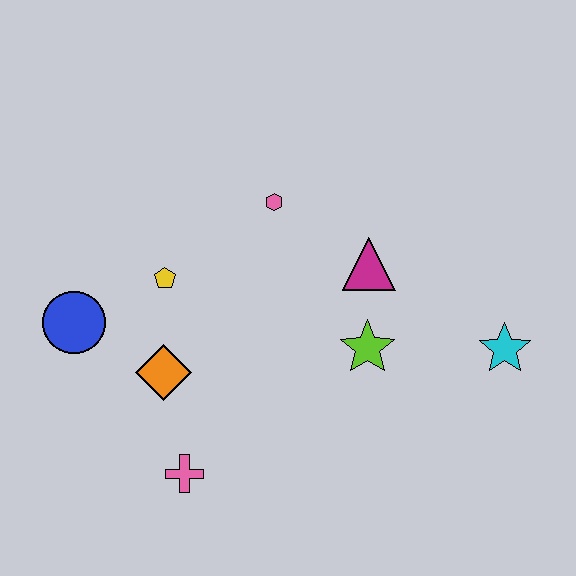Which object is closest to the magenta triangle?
The lime star is closest to the magenta triangle.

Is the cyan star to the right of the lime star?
Yes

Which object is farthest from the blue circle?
The cyan star is farthest from the blue circle.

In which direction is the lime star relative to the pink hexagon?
The lime star is below the pink hexagon.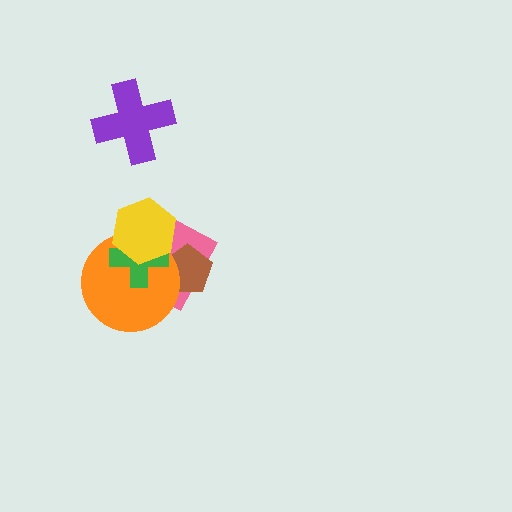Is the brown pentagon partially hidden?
Yes, it is partially covered by another shape.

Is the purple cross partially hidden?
No, no other shape covers it.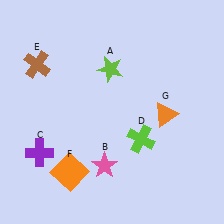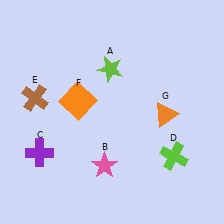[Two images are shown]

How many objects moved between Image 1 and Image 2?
3 objects moved between the two images.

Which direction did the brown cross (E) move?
The brown cross (E) moved down.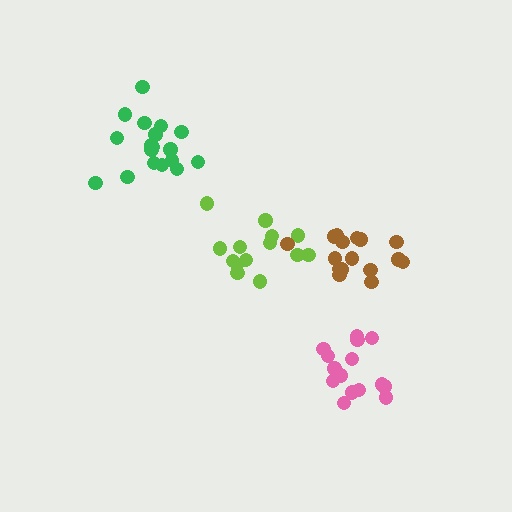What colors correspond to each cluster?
The clusters are colored: green, lime, pink, brown.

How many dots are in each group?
Group 1: 18 dots, Group 2: 14 dots, Group 3: 15 dots, Group 4: 16 dots (63 total).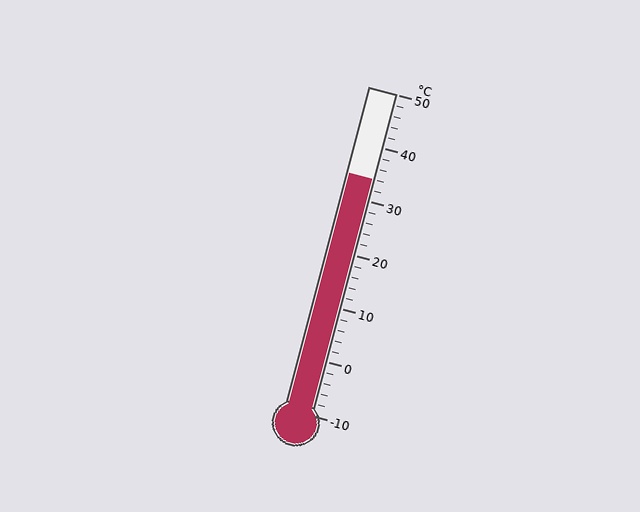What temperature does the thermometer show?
The thermometer shows approximately 34°C.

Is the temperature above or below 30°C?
The temperature is above 30°C.